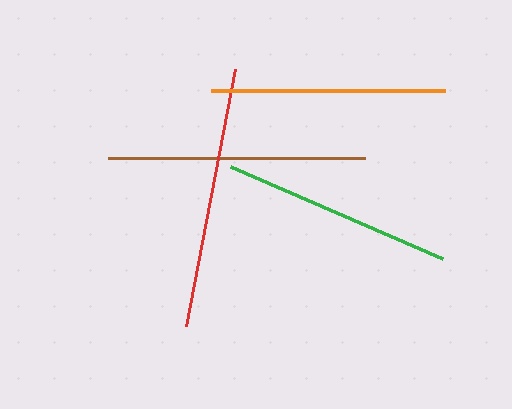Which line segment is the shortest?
The green line is the shortest at approximately 231 pixels.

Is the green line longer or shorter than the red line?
The red line is longer than the green line.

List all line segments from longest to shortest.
From longest to shortest: red, brown, orange, green.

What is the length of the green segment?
The green segment is approximately 231 pixels long.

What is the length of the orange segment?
The orange segment is approximately 234 pixels long.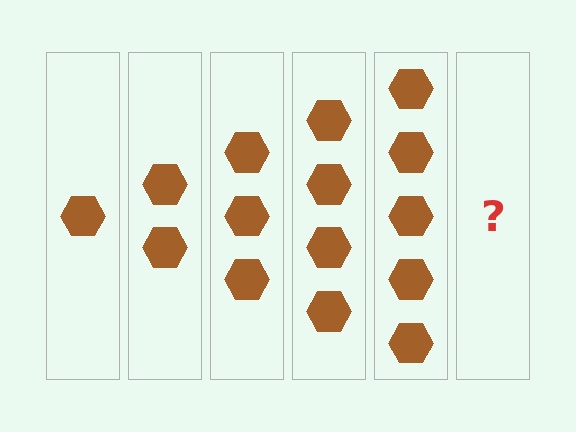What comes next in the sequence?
The next element should be 6 hexagons.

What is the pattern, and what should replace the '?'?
The pattern is that each step adds one more hexagon. The '?' should be 6 hexagons.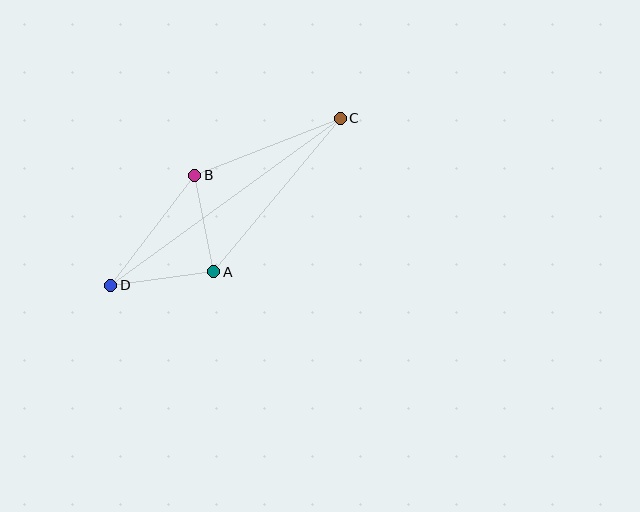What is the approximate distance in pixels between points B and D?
The distance between B and D is approximately 139 pixels.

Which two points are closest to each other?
Points A and B are closest to each other.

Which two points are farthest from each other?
Points C and D are farthest from each other.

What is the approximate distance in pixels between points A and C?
The distance between A and C is approximately 199 pixels.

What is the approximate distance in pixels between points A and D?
The distance between A and D is approximately 104 pixels.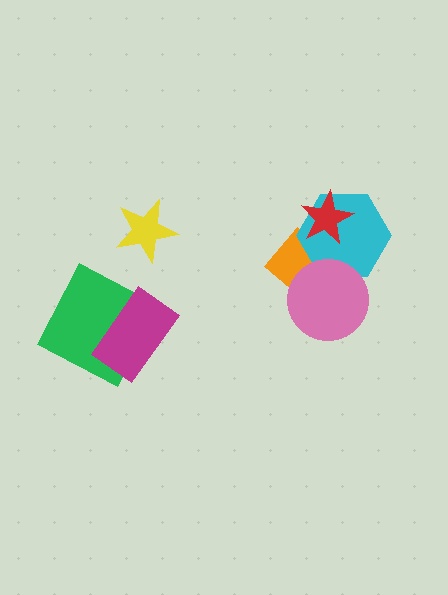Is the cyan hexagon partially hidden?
Yes, it is partially covered by another shape.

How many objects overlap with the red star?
2 objects overlap with the red star.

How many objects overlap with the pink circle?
2 objects overlap with the pink circle.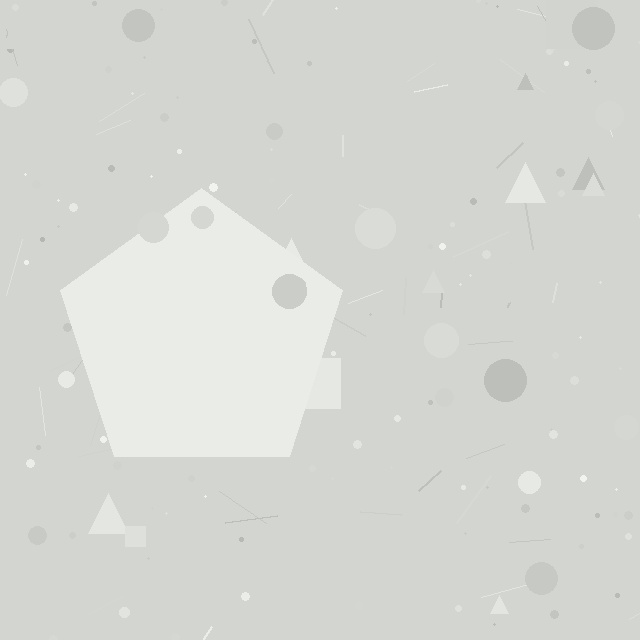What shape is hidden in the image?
A pentagon is hidden in the image.